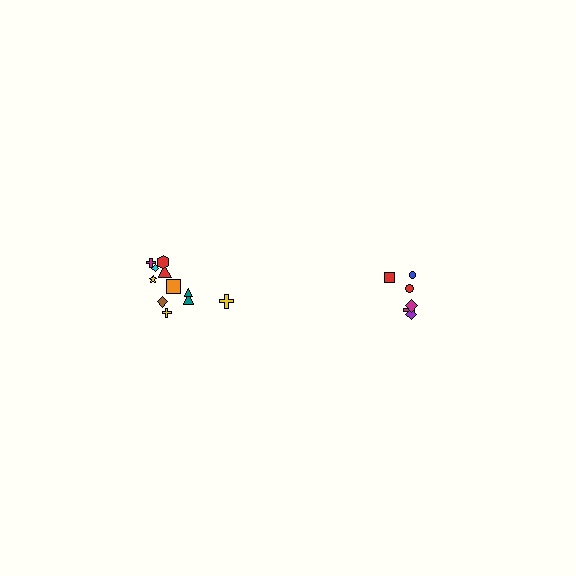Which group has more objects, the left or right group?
The left group.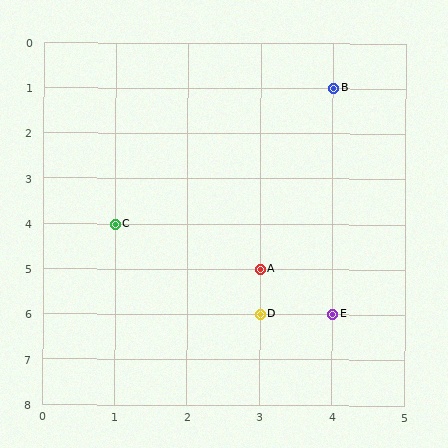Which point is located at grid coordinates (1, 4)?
Point C is at (1, 4).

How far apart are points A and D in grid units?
Points A and D are 1 row apart.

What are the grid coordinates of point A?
Point A is at grid coordinates (3, 5).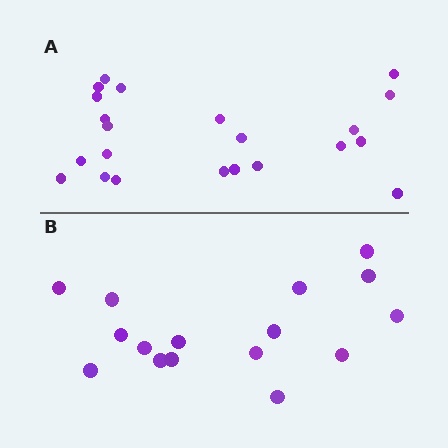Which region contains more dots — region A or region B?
Region A (the top region) has more dots.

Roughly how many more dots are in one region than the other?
Region A has about 6 more dots than region B.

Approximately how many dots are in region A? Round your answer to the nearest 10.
About 20 dots. (The exact count is 22, which rounds to 20.)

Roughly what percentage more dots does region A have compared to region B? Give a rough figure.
About 40% more.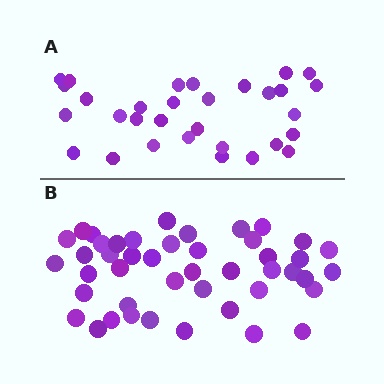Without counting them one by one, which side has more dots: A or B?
Region B (the bottom region) has more dots.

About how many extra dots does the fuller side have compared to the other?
Region B has approximately 15 more dots than region A.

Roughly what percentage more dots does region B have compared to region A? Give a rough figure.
About 45% more.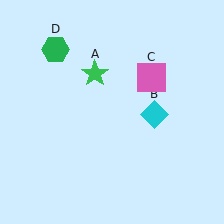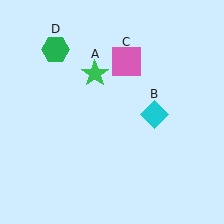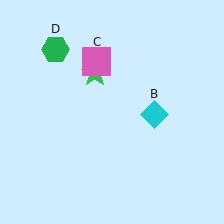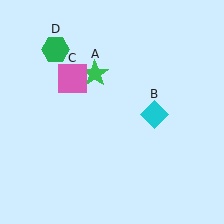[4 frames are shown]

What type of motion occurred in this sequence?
The pink square (object C) rotated counterclockwise around the center of the scene.